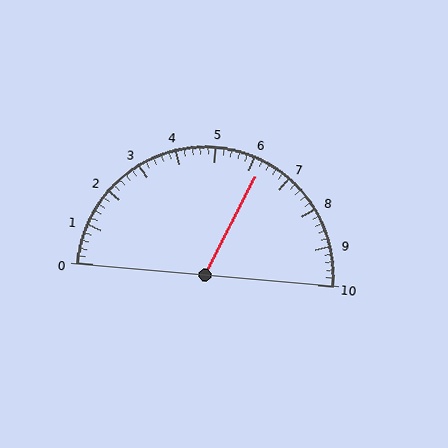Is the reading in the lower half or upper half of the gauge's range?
The reading is in the upper half of the range (0 to 10).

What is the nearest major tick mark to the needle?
The nearest major tick mark is 6.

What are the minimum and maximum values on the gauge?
The gauge ranges from 0 to 10.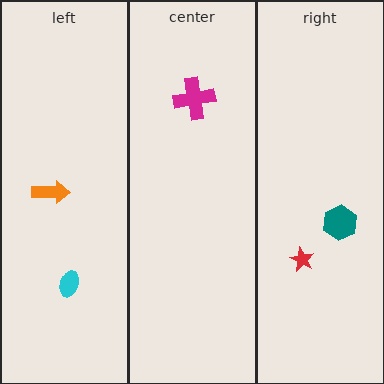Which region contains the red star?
The right region.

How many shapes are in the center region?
1.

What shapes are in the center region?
The magenta cross.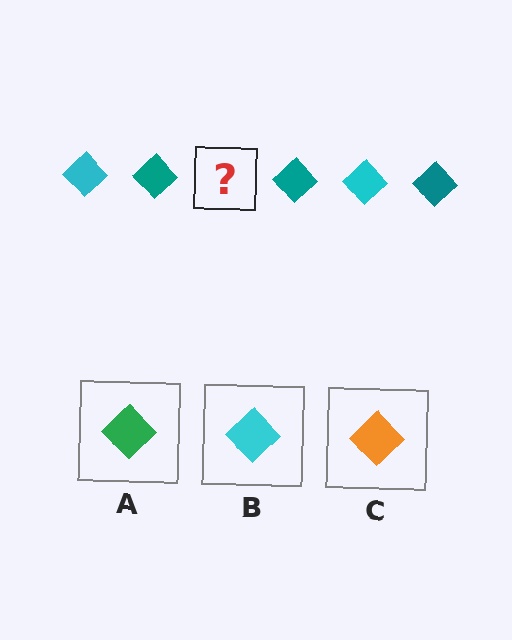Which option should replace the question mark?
Option B.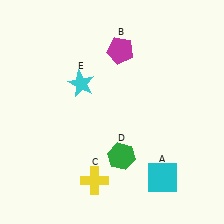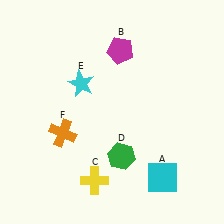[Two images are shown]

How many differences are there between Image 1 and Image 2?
There is 1 difference between the two images.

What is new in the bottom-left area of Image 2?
An orange cross (F) was added in the bottom-left area of Image 2.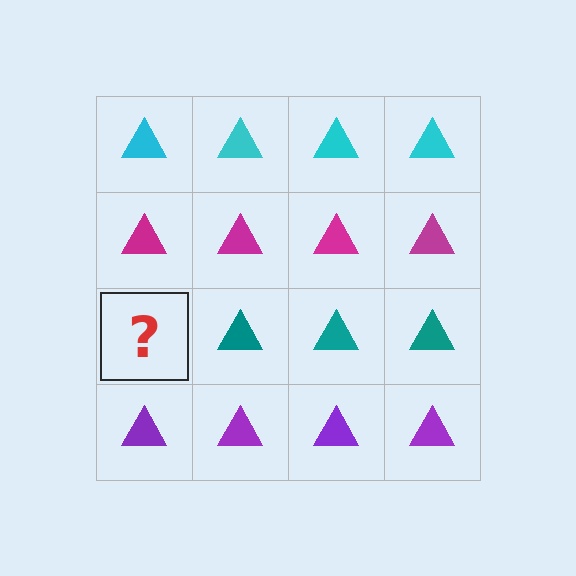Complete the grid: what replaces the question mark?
The question mark should be replaced with a teal triangle.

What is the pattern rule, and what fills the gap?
The rule is that each row has a consistent color. The gap should be filled with a teal triangle.